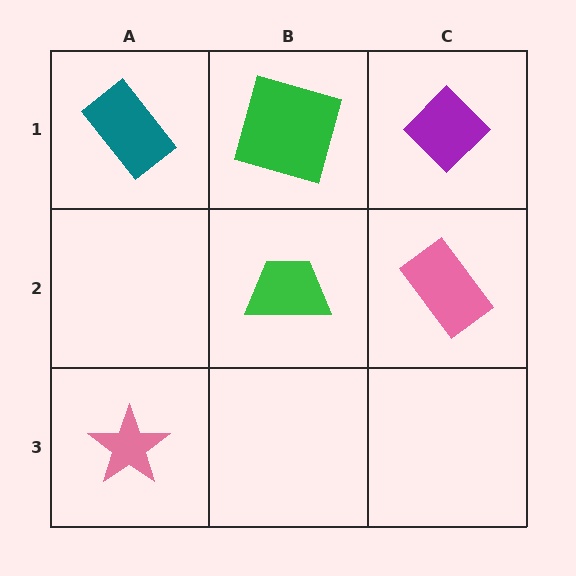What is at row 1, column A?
A teal rectangle.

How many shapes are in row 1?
3 shapes.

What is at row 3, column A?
A pink star.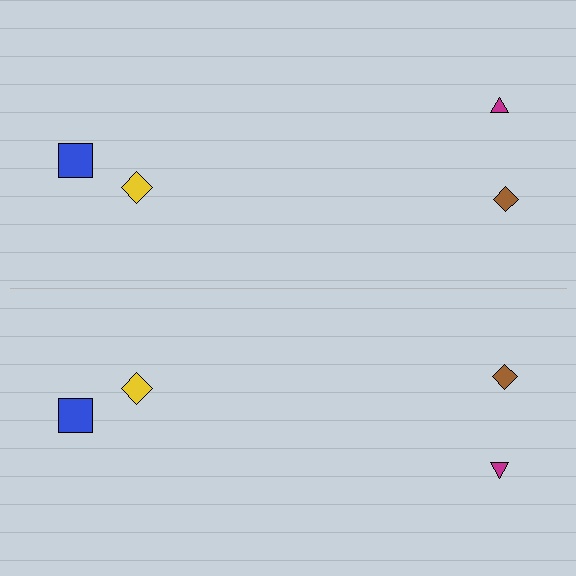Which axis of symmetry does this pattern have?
The pattern has a horizontal axis of symmetry running through the center of the image.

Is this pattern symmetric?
Yes, this pattern has bilateral (reflection) symmetry.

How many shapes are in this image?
There are 8 shapes in this image.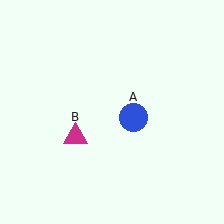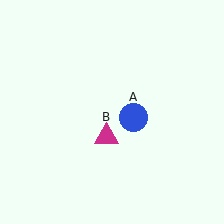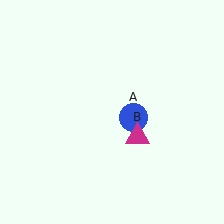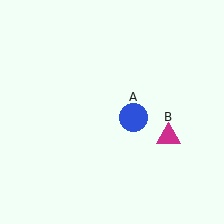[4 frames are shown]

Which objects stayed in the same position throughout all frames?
Blue circle (object A) remained stationary.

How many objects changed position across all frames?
1 object changed position: magenta triangle (object B).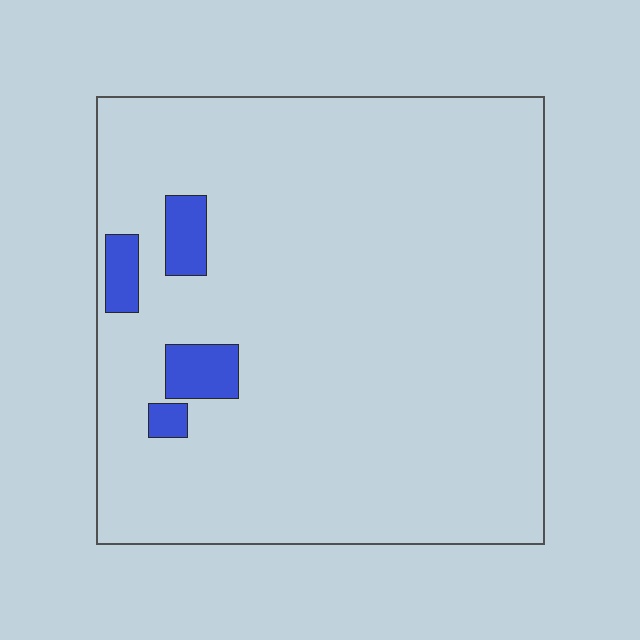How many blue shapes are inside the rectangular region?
4.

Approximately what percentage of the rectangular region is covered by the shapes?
Approximately 5%.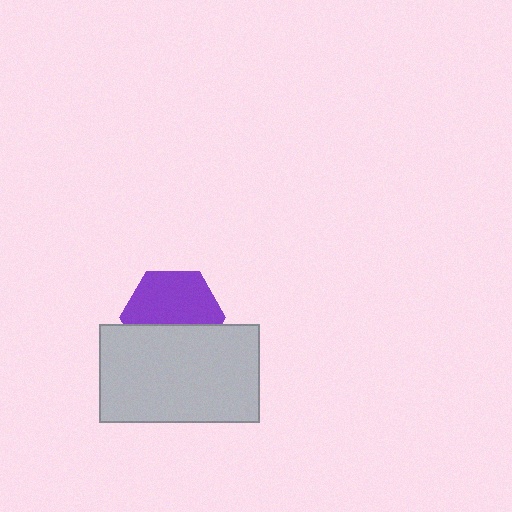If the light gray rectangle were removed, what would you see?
You would see the complete purple hexagon.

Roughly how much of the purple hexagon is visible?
About half of it is visible (roughly 58%).